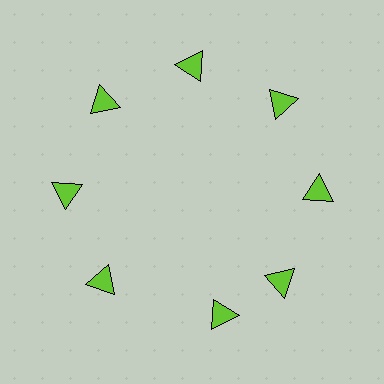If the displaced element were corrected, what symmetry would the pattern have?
It would have 8-fold rotational symmetry — the pattern would map onto itself every 45 degrees.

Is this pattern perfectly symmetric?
No. The 8 lime triangles are arranged in a ring, but one element near the 6 o'clock position is rotated out of alignment along the ring, breaking the 8-fold rotational symmetry.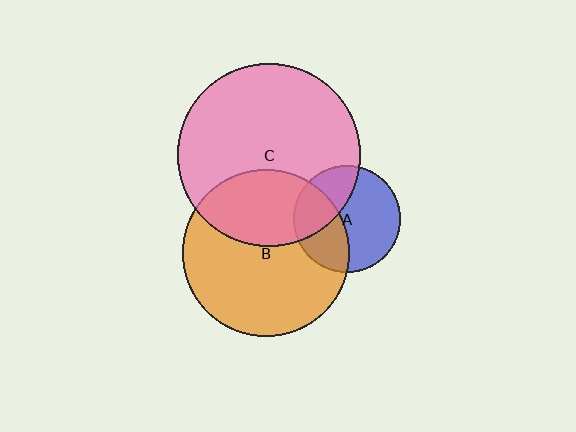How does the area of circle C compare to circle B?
Approximately 1.2 times.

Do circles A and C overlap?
Yes.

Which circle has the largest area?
Circle C (pink).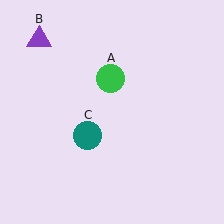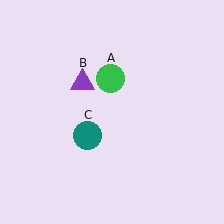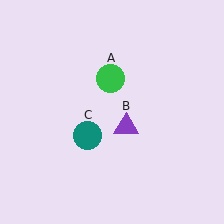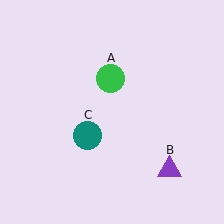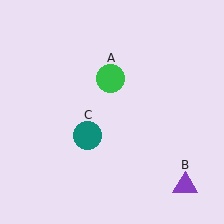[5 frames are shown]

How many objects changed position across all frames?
1 object changed position: purple triangle (object B).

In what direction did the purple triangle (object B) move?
The purple triangle (object B) moved down and to the right.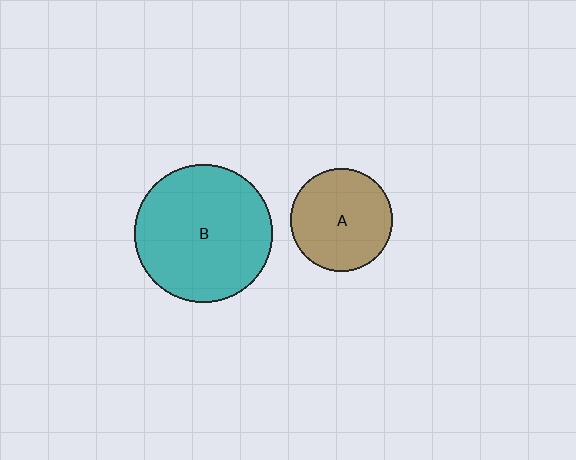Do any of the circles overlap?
No, none of the circles overlap.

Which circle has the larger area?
Circle B (teal).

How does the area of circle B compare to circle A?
Approximately 1.8 times.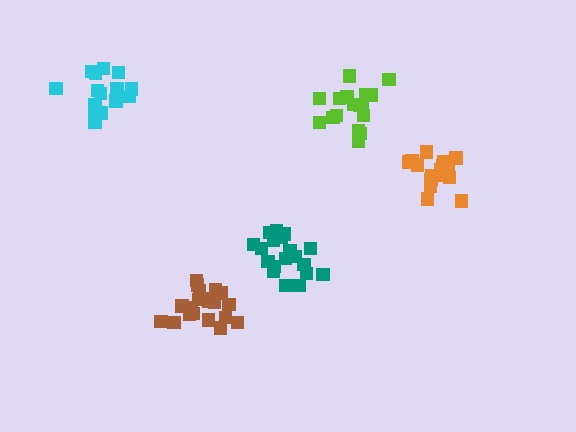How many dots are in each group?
Group 1: 15 dots, Group 2: 17 dots, Group 3: 17 dots, Group 4: 21 dots, Group 5: 19 dots (89 total).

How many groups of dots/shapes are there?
There are 5 groups.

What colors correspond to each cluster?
The clusters are colored: cyan, lime, orange, brown, teal.